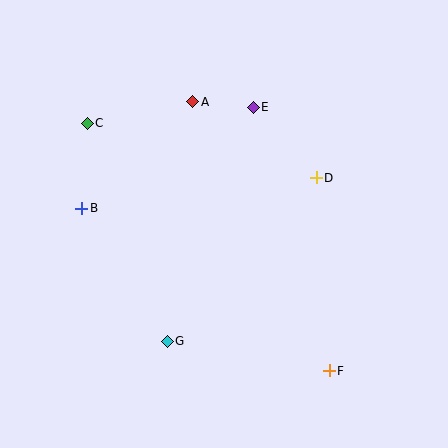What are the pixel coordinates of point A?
Point A is at (193, 102).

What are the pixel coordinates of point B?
Point B is at (82, 208).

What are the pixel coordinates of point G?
Point G is at (167, 341).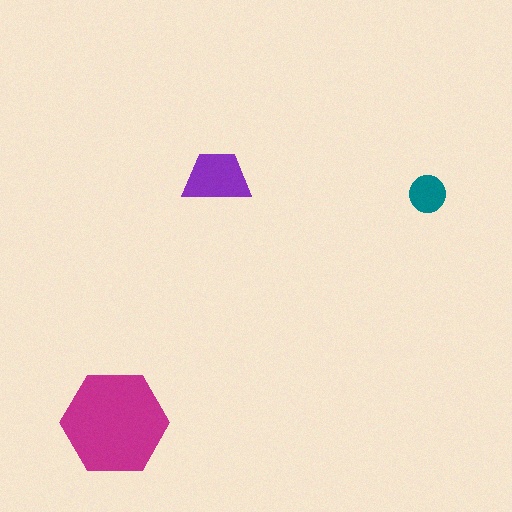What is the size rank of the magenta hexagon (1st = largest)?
1st.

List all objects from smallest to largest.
The teal circle, the purple trapezoid, the magenta hexagon.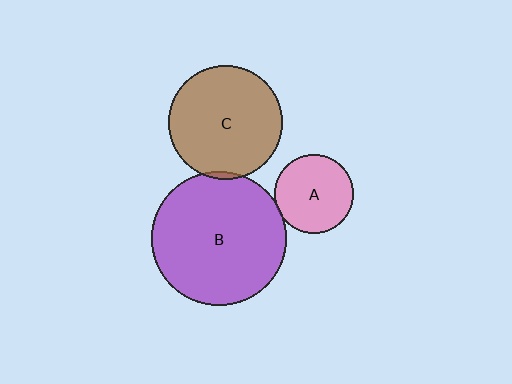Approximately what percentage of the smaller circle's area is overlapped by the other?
Approximately 5%.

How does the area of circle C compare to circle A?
Approximately 2.1 times.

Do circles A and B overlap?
Yes.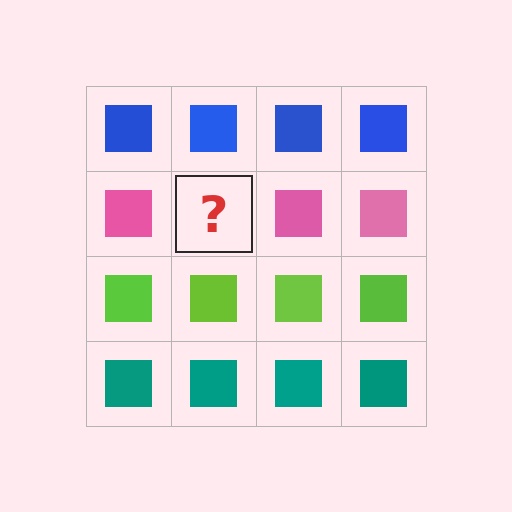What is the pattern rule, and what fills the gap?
The rule is that each row has a consistent color. The gap should be filled with a pink square.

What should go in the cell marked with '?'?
The missing cell should contain a pink square.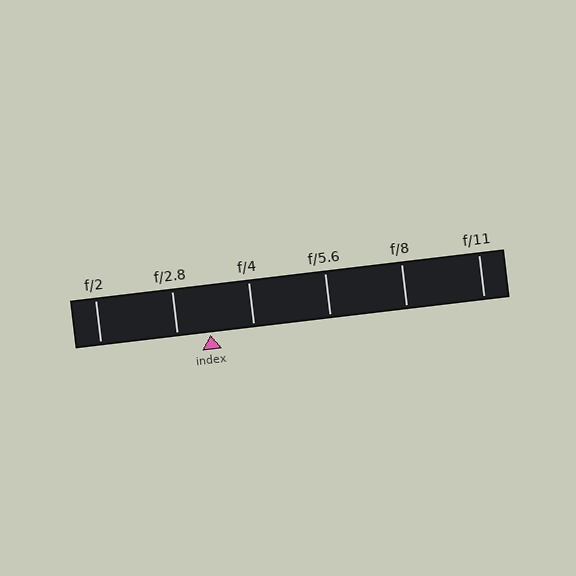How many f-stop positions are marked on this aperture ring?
There are 6 f-stop positions marked.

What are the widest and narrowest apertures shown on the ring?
The widest aperture shown is f/2 and the narrowest is f/11.